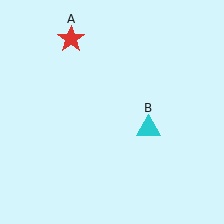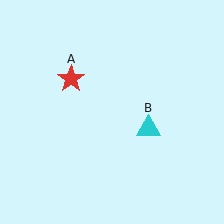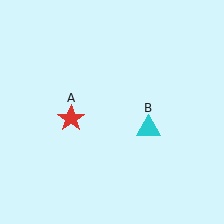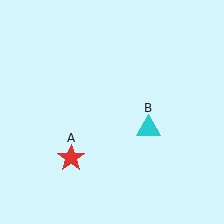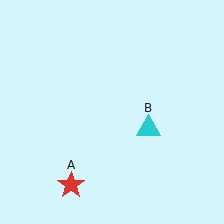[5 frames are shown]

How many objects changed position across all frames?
1 object changed position: red star (object A).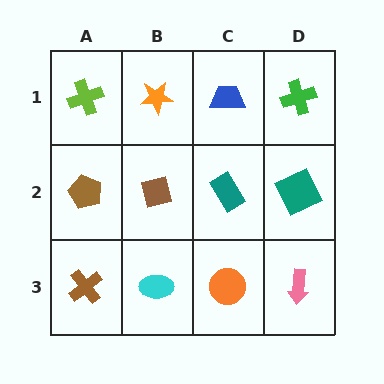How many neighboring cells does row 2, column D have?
3.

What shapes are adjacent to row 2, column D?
A green cross (row 1, column D), a pink arrow (row 3, column D), a teal rectangle (row 2, column C).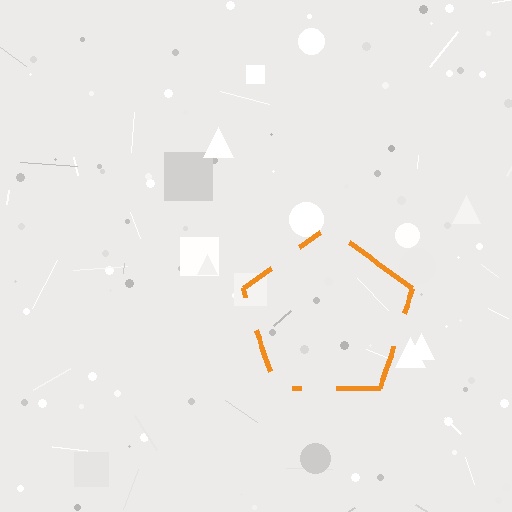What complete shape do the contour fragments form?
The contour fragments form a pentagon.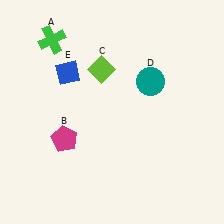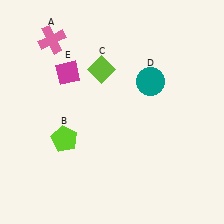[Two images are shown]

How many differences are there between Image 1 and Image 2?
There are 3 differences between the two images.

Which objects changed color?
A changed from green to pink. B changed from magenta to lime. E changed from blue to magenta.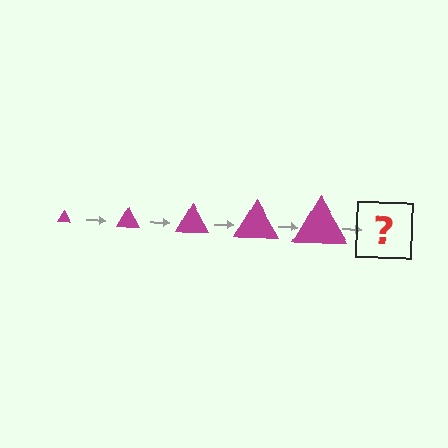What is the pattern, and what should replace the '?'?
The pattern is that the triangle gets progressively larger each step. The '?' should be a magenta triangle, larger than the previous one.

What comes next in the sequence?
The next element should be a magenta triangle, larger than the previous one.